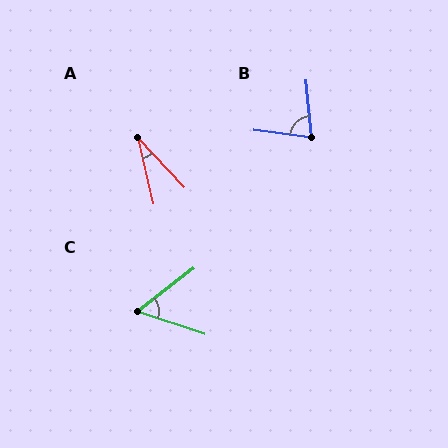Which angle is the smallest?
A, at approximately 30 degrees.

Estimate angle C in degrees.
Approximately 56 degrees.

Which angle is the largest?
B, at approximately 77 degrees.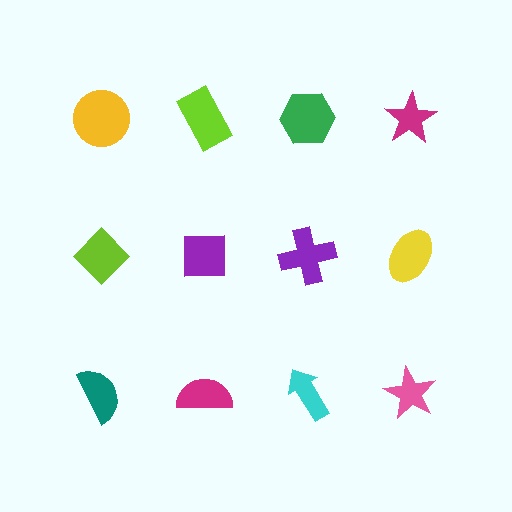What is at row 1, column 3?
A green hexagon.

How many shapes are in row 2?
4 shapes.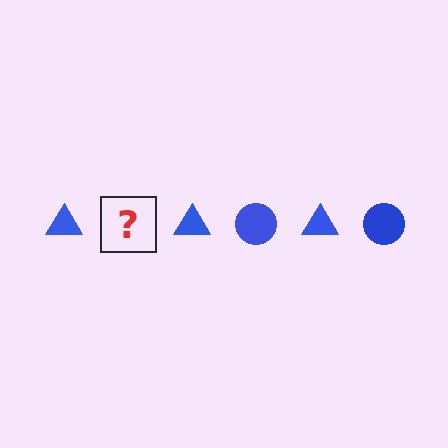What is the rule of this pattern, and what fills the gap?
The rule is that the pattern cycles through triangle, circle shapes in blue. The gap should be filled with a blue circle.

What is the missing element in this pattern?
The missing element is a blue circle.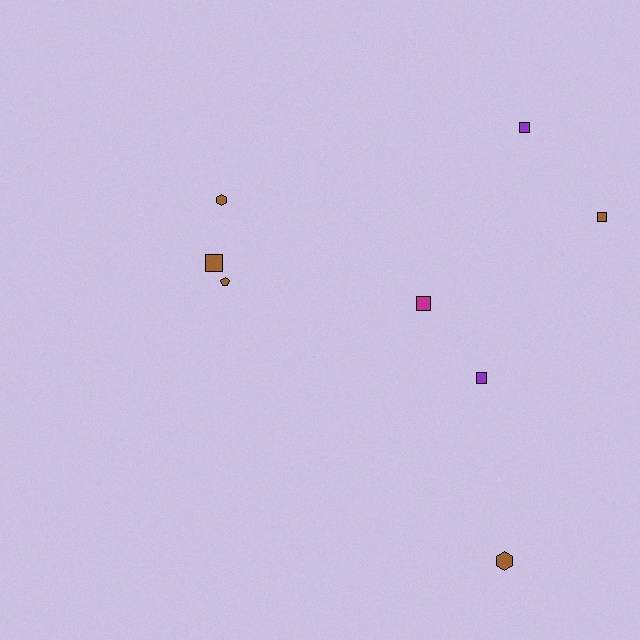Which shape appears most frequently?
Square, with 5 objects.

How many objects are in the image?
There are 8 objects.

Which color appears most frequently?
Brown, with 5 objects.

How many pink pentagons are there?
There are no pink pentagons.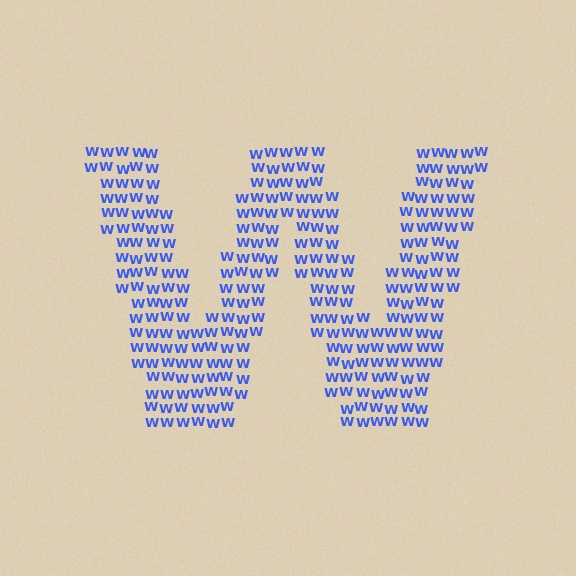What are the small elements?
The small elements are letter W's.